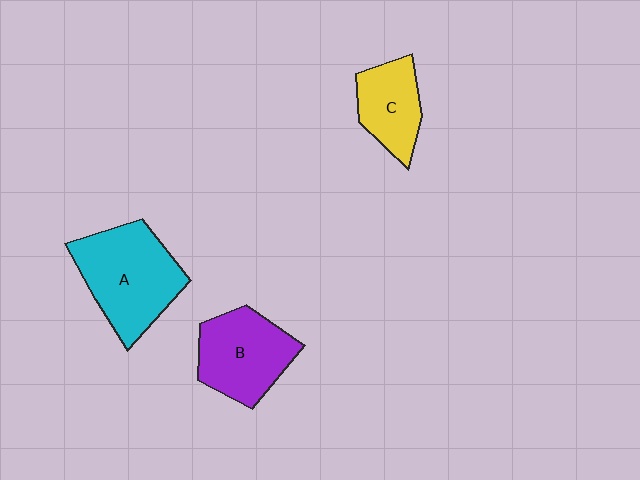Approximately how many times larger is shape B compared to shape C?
Approximately 1.4 times.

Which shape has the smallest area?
Shape C (yellow).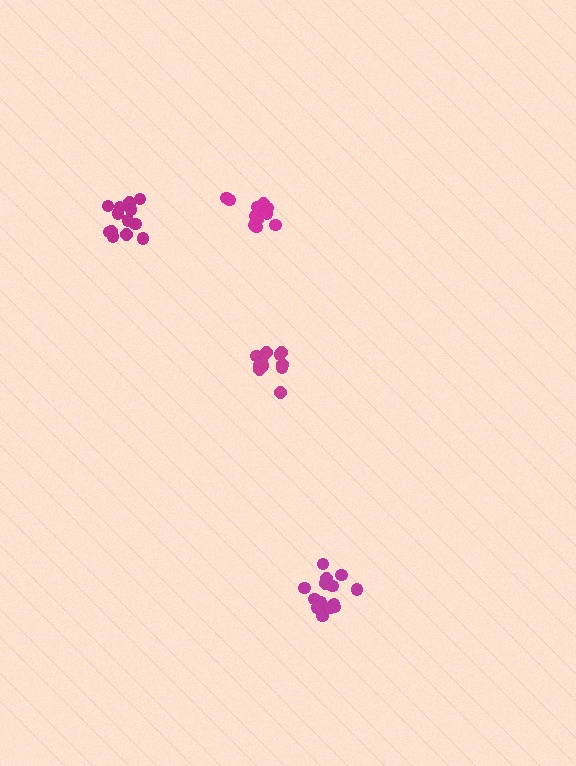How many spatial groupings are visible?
There are 4 spatial groupings.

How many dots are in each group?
Group 1: 15 dots, Group 2: 13 dots, Group 3: 11 dots, Group 4: 13 dots (52 total).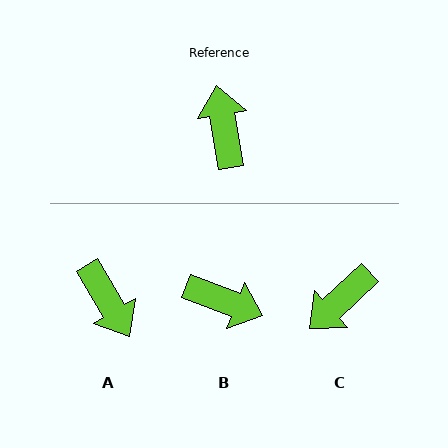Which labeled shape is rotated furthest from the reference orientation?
A, about 159 degrees away.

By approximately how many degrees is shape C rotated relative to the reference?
Approximately 123 degrees counter-clockwise.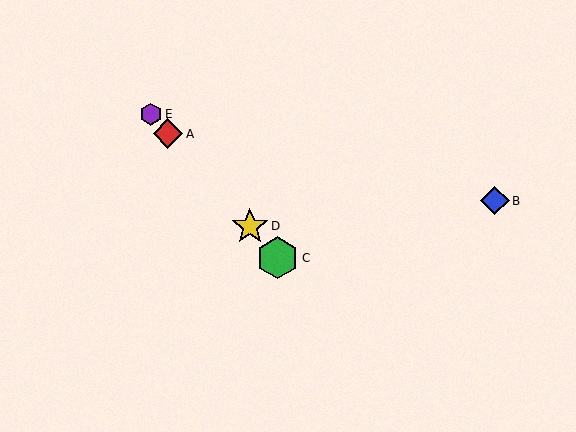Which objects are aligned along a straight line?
Objects A, C, D, E are aligned along a straight line.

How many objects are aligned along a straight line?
4 objects (A, C, D, E) are aligned along a straight line.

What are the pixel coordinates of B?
Object B is at (495, 201).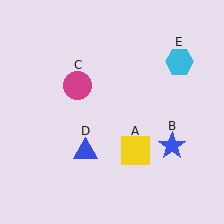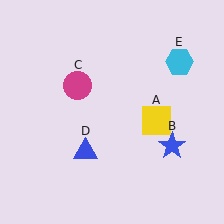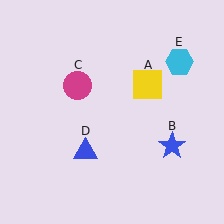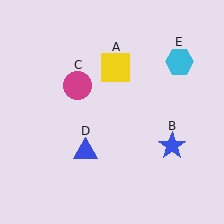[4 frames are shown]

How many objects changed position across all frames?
1 object changed position: yellow square (object A).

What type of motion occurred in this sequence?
The yellow square (object A) rotated counterclockwise around the center of the scene.